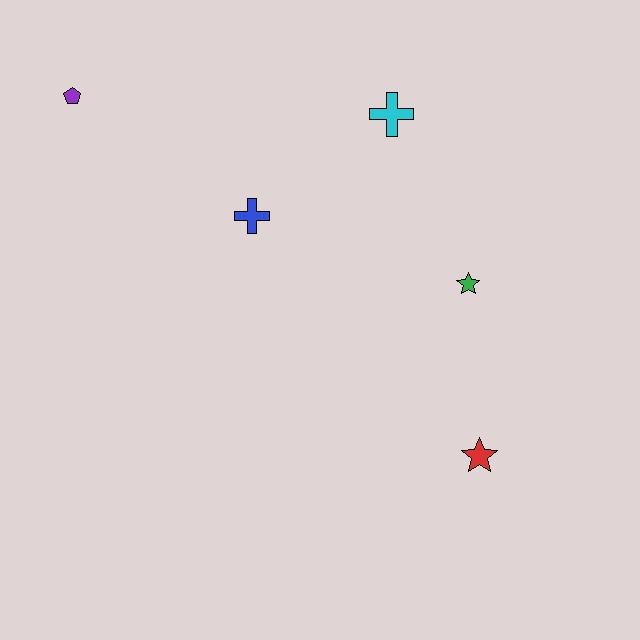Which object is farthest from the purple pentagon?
The red star is farthest from the purple pentagon.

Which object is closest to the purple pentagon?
The blue cross is closest to the purple pentagon.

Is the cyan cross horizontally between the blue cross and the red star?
Yes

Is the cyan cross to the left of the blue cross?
No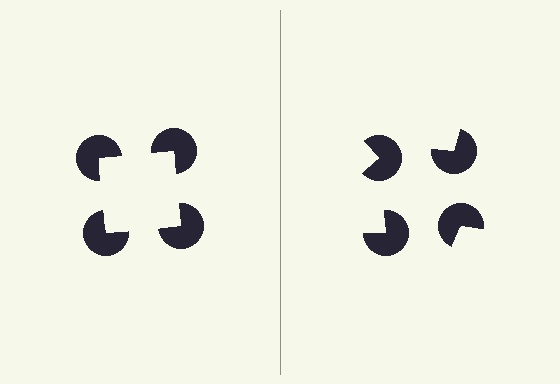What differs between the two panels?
The pac-man discs are positioned identically on both sides; only the wedge orientations differ. On the left they align to a square; on the right they are misaligned.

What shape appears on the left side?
An illusory square.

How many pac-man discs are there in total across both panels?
8 — 4 on each side.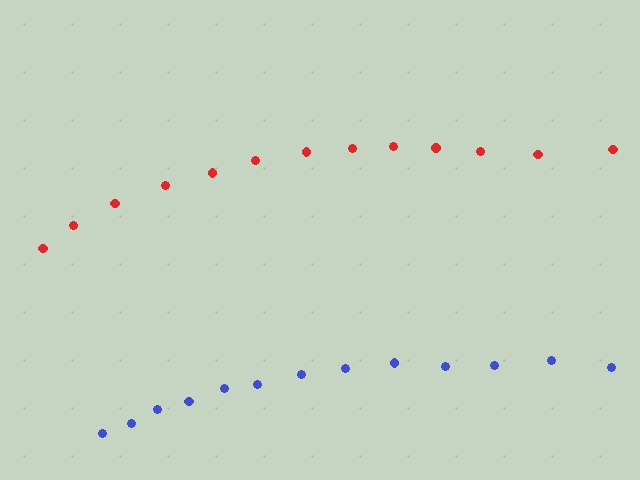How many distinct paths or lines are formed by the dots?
There are 2 distinct paths.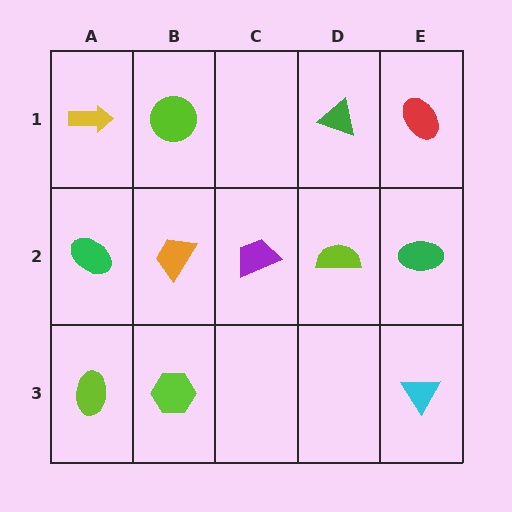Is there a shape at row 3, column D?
No, that cell is empty.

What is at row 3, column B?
A lime hexagon.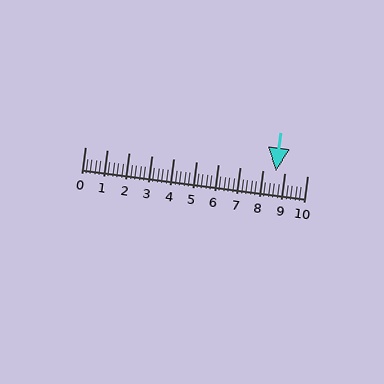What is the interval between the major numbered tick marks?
The major tick marks are spaced 1 units apart.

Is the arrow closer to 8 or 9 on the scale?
The arrow is closer to 9.